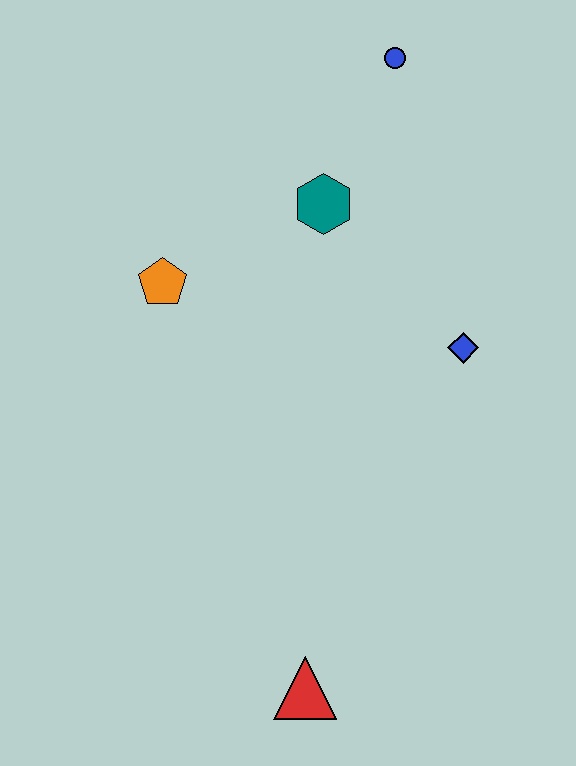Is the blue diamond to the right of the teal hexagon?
Yes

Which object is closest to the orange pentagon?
The teal hexagon is closest to the orange pentagon.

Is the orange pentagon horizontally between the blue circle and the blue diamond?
No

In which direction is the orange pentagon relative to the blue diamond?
The orange pentagon is to the left of the blue diamond.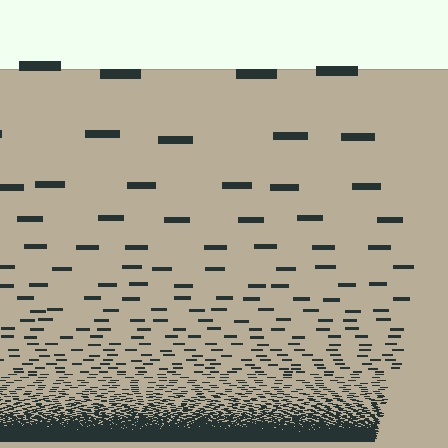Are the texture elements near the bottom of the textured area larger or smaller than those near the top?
Smaller. The gradient is inverted — elements near the bottom are smaller and denser.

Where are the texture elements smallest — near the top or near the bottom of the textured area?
Near the bottom.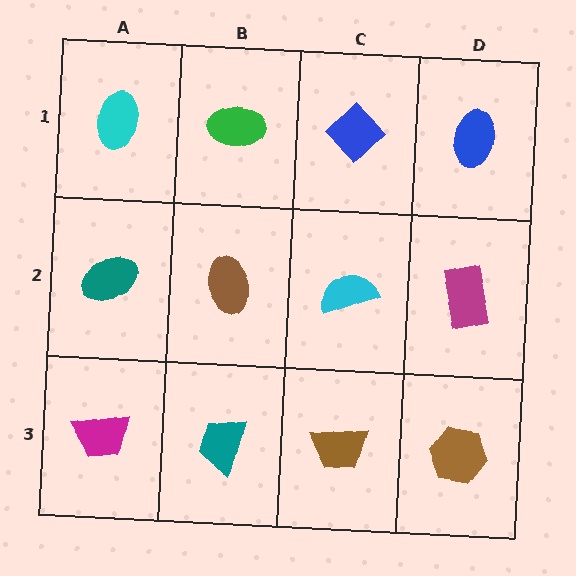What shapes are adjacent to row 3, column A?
A teal ellipse (row 2, column A), a teal trapezoid (row 3, column B).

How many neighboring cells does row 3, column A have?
2.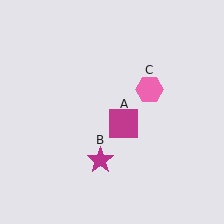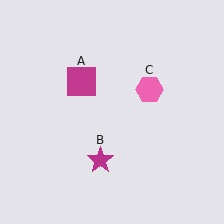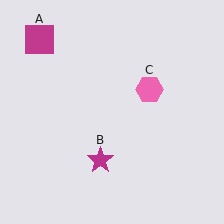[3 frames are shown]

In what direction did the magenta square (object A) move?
The magenta square (object A) moved up and to the left.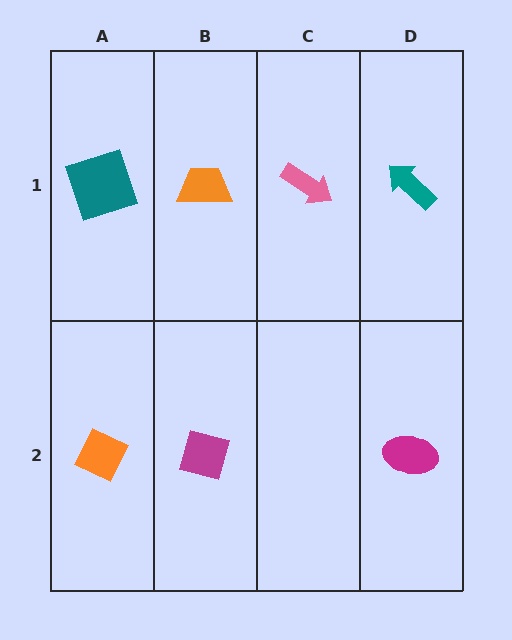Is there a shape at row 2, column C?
No, that cell is empty.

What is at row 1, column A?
A teal square.